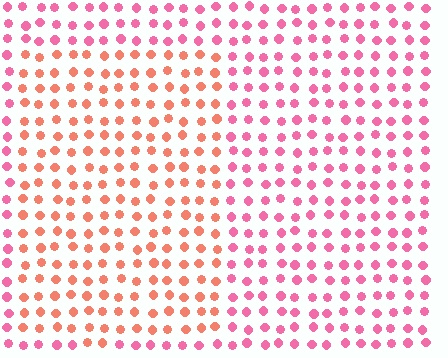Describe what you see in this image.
The image is filled with small pink elements in a uniform arrangement. A rectangle-shaped region is visible where the elements are tinted to a slightly different hue, forming a subtle color boundary.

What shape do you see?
I see a rectangle.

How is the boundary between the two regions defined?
The boundary is defined purely by a slight shift in hue (about 36 degrees). Spacing, size, and orientation are identical on both sides.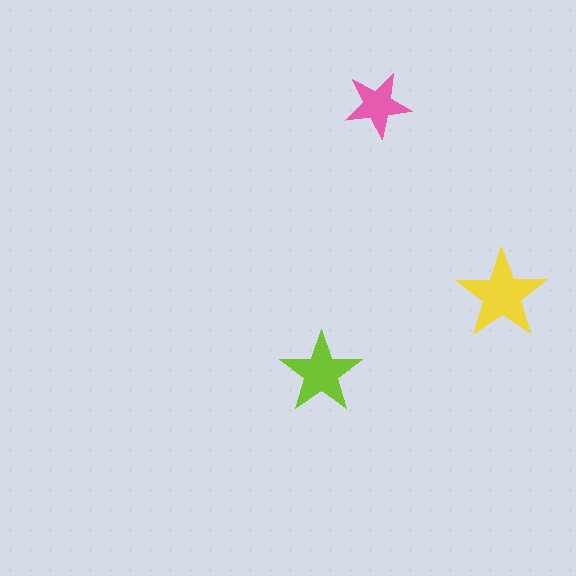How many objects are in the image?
There are 3 objects in the image.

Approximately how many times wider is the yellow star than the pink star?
About 1.5 times wider.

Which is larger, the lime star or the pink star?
The lime one.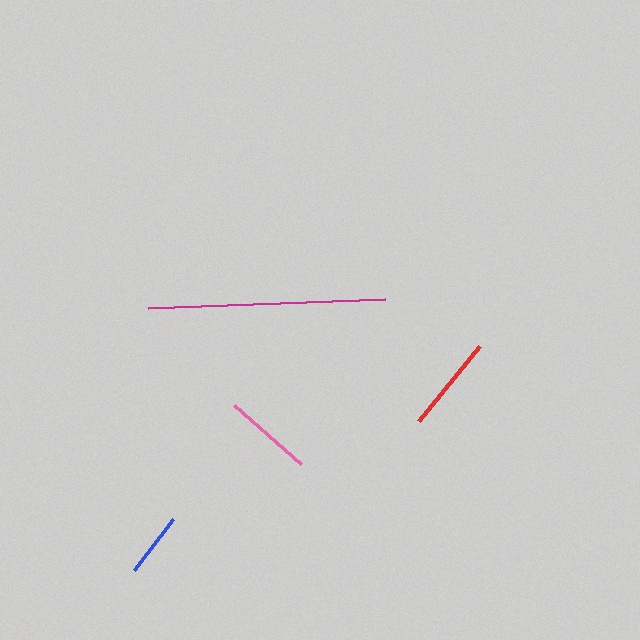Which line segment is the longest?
The magenta line is the longest at approximately 237 pixels.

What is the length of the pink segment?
The pink segment is approximately 89 pixels long.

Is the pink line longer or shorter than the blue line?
The pink line is longer than the blue line.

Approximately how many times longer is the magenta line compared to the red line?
The magenta line is approximately 2.5 times the length of the red line.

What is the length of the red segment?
The red segment is approximately 97 pixels long.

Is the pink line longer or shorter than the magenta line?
The magenta line is longer than the pink line.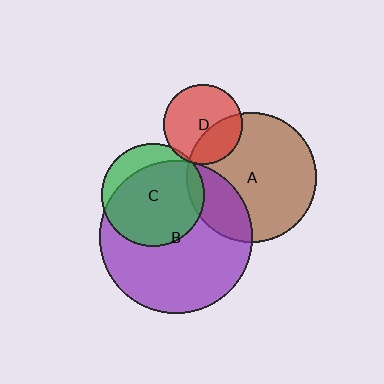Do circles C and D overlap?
Yes.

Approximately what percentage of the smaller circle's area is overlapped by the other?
Approximately 5%.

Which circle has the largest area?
Circle B (purple).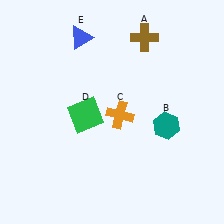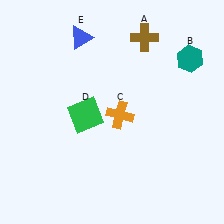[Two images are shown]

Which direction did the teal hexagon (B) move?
The teal hexagon (B) moved up.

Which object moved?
The teal hexagon (B) moved up.